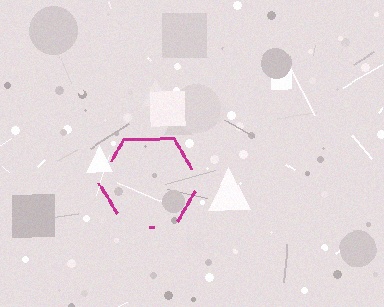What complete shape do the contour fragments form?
The contour fragments form a hexagon.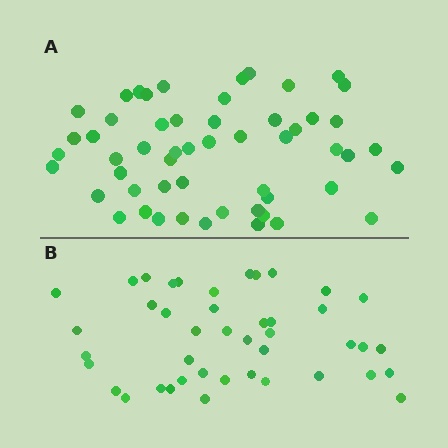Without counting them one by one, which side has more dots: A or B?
Region A (the top region) has more dots.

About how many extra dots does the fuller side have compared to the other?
Region A has roughly 12 or so more dots than region B.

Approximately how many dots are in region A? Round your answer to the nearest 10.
About 50 dots. (The exact count is 54, which rounds to 50.)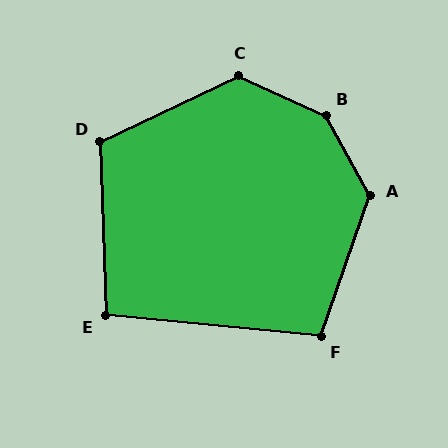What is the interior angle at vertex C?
Approximately 130 degrees (obtuse).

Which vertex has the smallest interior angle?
E, at approximately 98 degrees.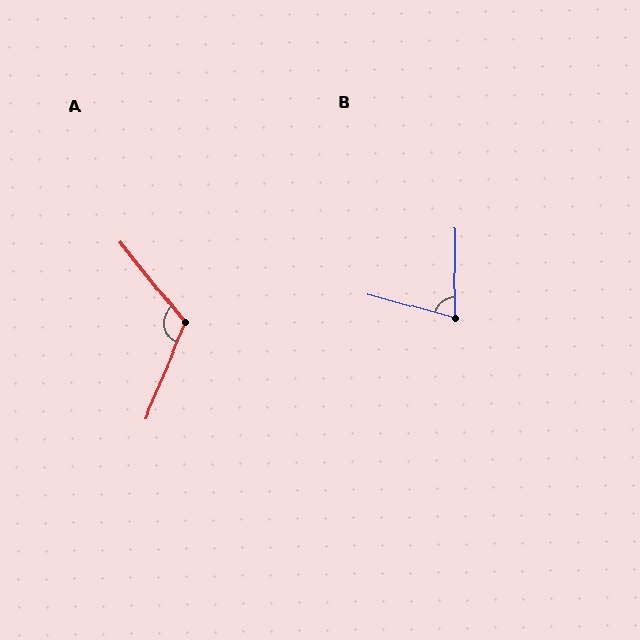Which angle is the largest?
A, at approximately 118 degrees.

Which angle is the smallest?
B, at approximately 75 degrees.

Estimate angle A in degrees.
Approximately 118 degrees.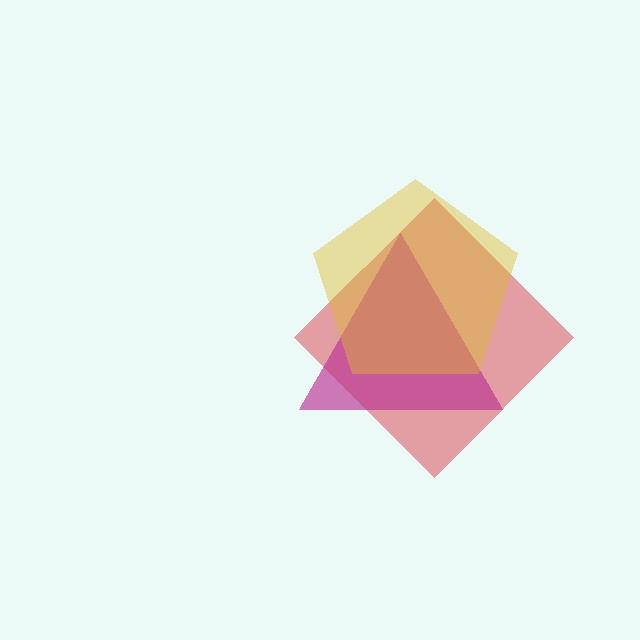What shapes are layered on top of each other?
The layered shapes are: a red diamond, a magenta triangle, a yellow pentagon.